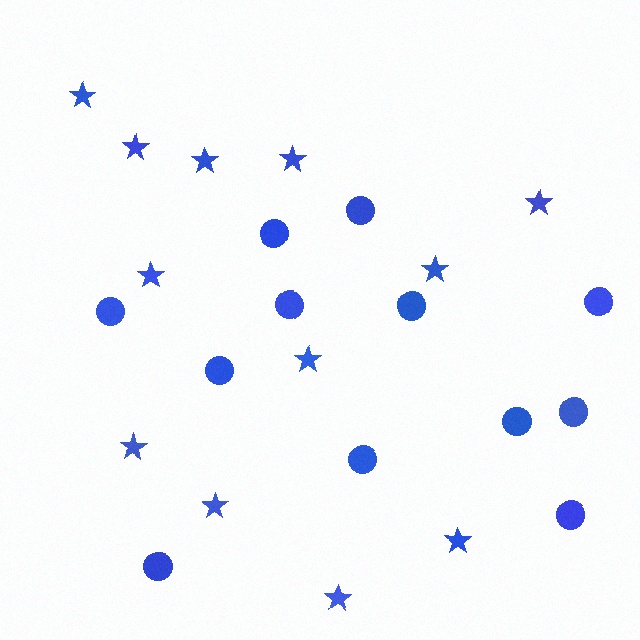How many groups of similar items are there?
There are 2 groups: one group of circles (12) and one group of stars (12).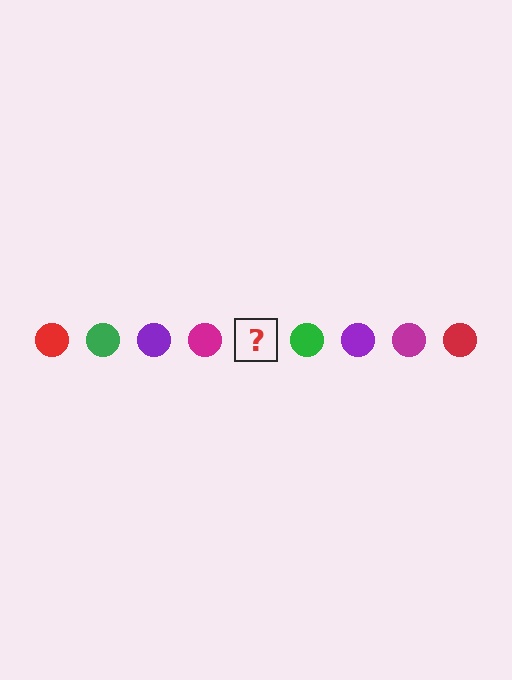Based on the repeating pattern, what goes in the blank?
The blank should be a red circle.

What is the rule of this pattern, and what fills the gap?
The rule is that the pattern cycles through red, green, purple, magenta circles. The gap should be filled with a red circle.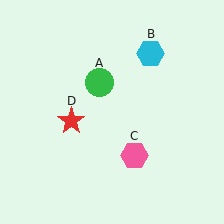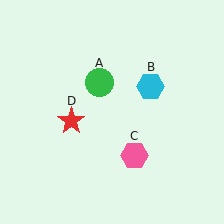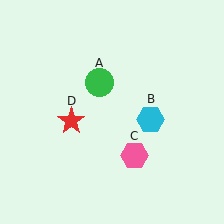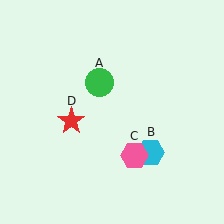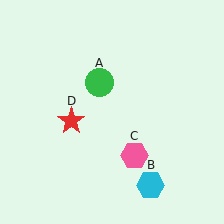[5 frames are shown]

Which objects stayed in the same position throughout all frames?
Green circle (object A) and pink hexagon (object C) and red star (object D) remained stationary.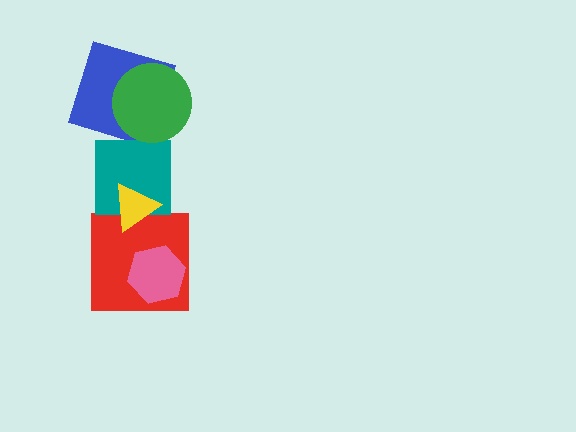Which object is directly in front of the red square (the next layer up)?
The pink hexagon is directly in front of the red square.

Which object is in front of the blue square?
The green circle is in front of the blue square.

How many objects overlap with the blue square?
1 object overlaps with the blue square.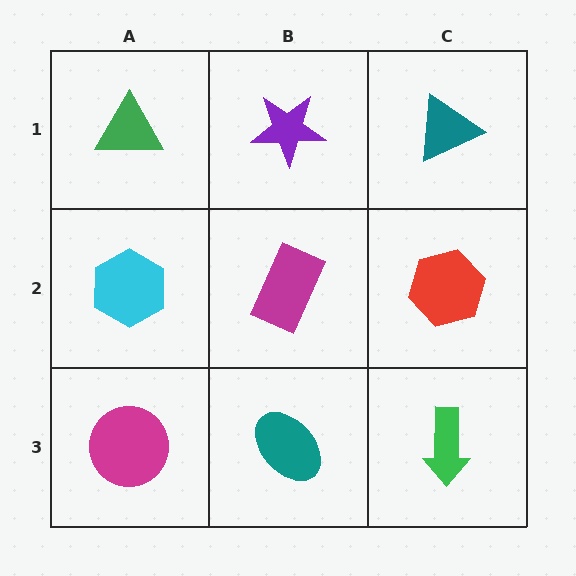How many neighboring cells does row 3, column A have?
2.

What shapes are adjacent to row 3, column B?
A magenta rectangle (row 2, column B), a magenta circle (row 3, column A), a green arrow (row 3, column C).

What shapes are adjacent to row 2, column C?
A teal triangle (row 1, column C), a green arrow (row 3, column C), a magenta rectangle (row 2, column B).